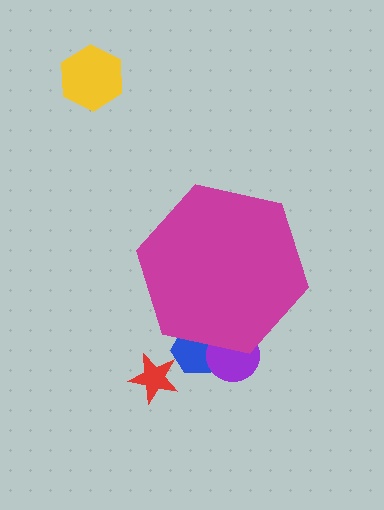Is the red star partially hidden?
No, the red star is fully visible.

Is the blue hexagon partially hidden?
Yes, the blue hexagon is partially hidden behind the magenta hexagon.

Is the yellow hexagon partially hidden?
No, the yellow hexagon is fully visible.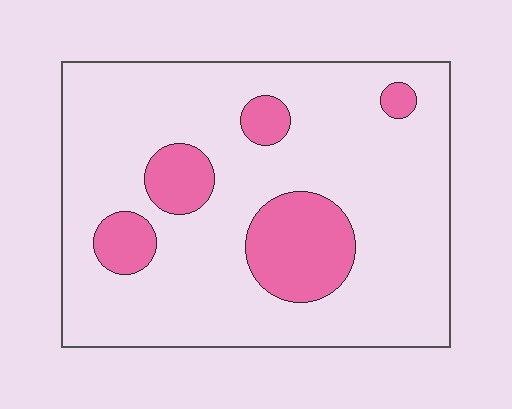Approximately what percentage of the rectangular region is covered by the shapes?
Approximately 20%.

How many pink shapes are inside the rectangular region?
5.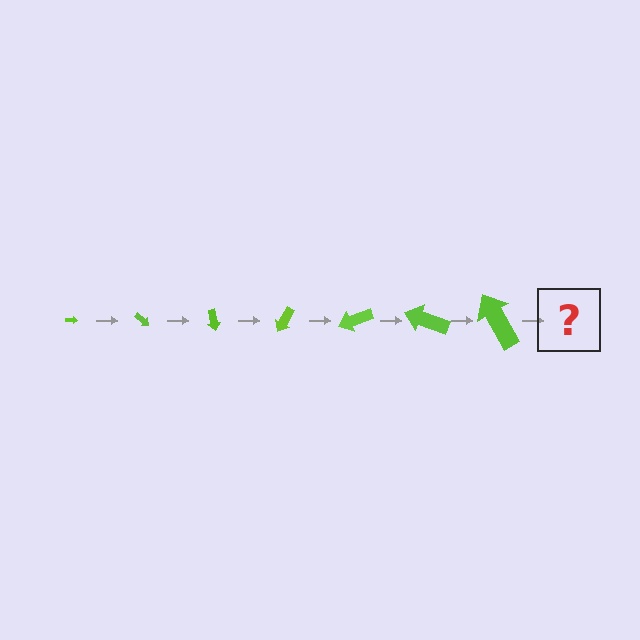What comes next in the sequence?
The next element should be an arrow, larger than the previous one and rotated 280 degrees from the start.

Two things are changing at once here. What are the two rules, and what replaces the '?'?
The two rules are that the arrow grows larger each step and it rotates 40 degrees each step. The '?' should be an arrow, larger than the previous one and rotated 280 degrees from the start.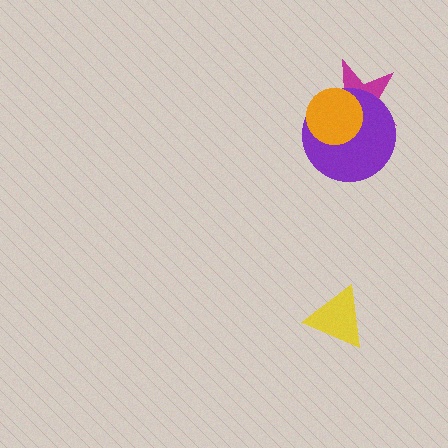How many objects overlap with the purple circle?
2 objects overlap with the purple circle.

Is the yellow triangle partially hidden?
No, no other shape covers it.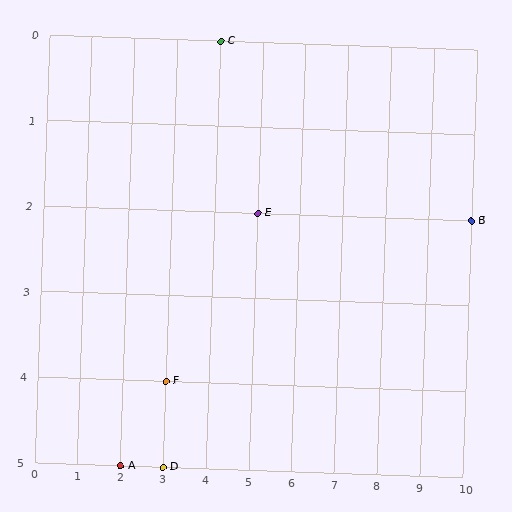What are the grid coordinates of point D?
Point D is at grid coordinates (3, 5).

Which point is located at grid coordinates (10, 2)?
Point B is at (10, 2).